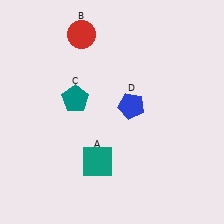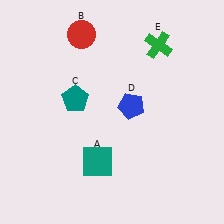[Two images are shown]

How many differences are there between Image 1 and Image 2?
There is 1 difference between the two images.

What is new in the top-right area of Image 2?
A green cross (E) was added in the top-right area of Image 2.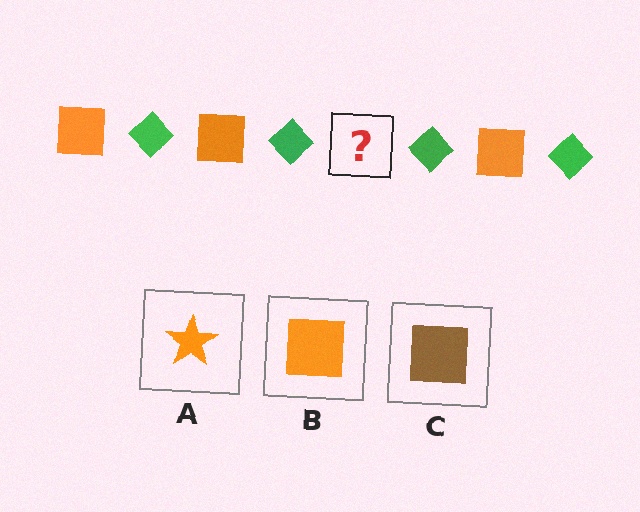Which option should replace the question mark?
Option B.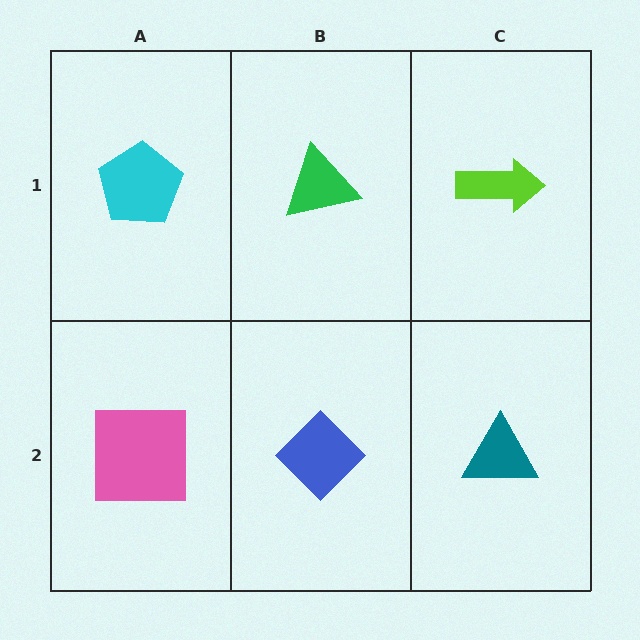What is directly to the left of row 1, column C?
A green triangle.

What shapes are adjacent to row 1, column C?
A teal triangle (row 2, column C), a green triangle (row 1, column B).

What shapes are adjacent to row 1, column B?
A blue diamond (row 2, column B), a cyan pentagon (row 1, column A), a lime arrow (row 1, column C).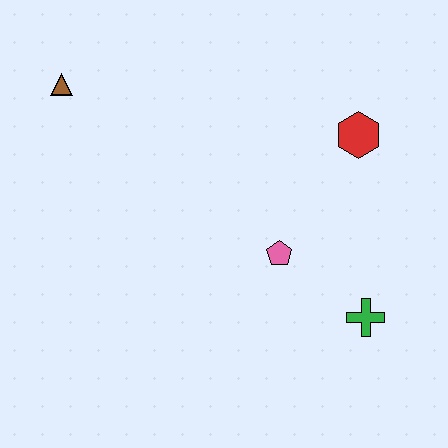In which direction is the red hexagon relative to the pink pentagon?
The red hexagon is above the pink pentagon.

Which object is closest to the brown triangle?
The pink pentagon is closest to the brown triangle.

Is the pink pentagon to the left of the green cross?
Yes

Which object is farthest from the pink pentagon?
The brown triangle is farthest from the pink pentagon.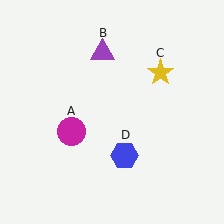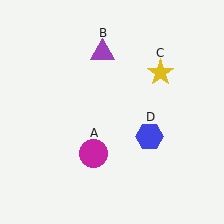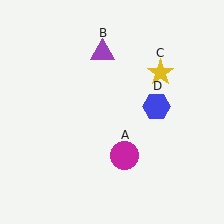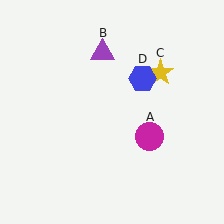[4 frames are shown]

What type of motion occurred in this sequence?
The magenta circle (object A), blue hexagon (object D) rotated counterclockwise around the center of the scene.